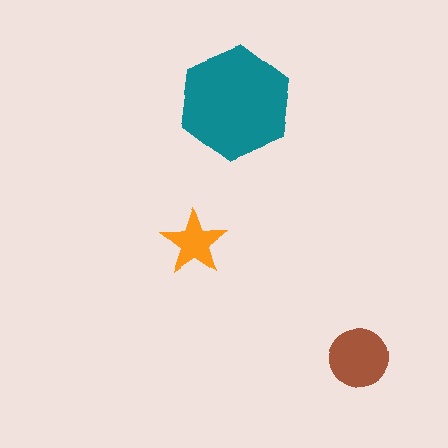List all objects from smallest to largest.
The orange star, the brown circle, the teal hexagon.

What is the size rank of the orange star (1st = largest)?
3rd.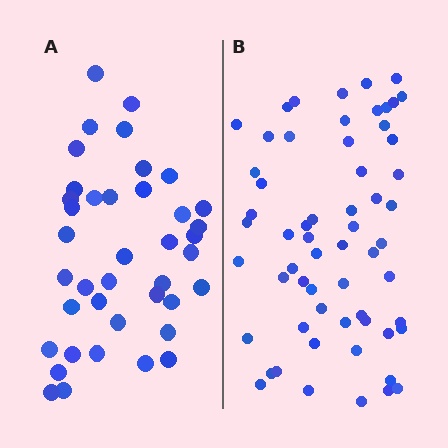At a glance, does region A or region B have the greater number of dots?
Region B (the right region) has more dots.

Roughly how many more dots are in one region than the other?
Region B has approximately 20 more dots than region A.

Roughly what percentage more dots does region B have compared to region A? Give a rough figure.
About 50% more.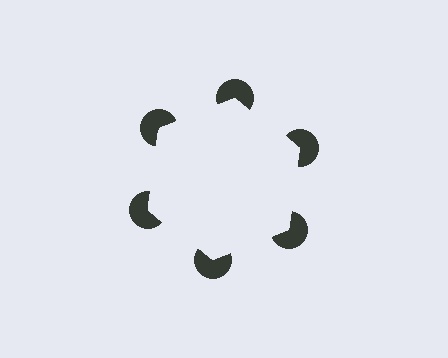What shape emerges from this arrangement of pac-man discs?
An illusory hexagon — its edges are inferred from the aligned wedge cuts in the pac-man discs, not physically drawn.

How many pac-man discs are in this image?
There are 6 — one at each vertex of the illusory hexagon.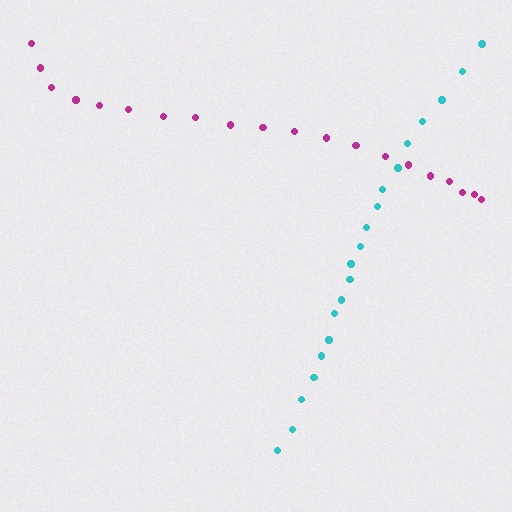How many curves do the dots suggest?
There are 2 distinct paths.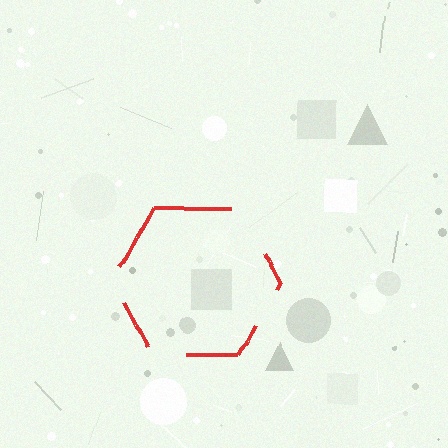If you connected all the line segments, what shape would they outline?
They would outline a hexagon.